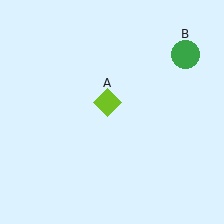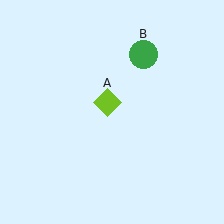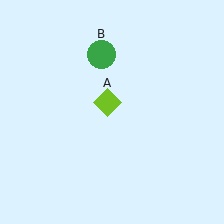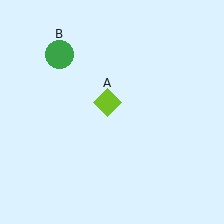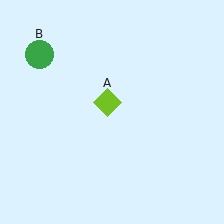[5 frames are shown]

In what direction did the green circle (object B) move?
The green circle (object B) moved left.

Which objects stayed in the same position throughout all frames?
Lime diamond (object A) remained stationary.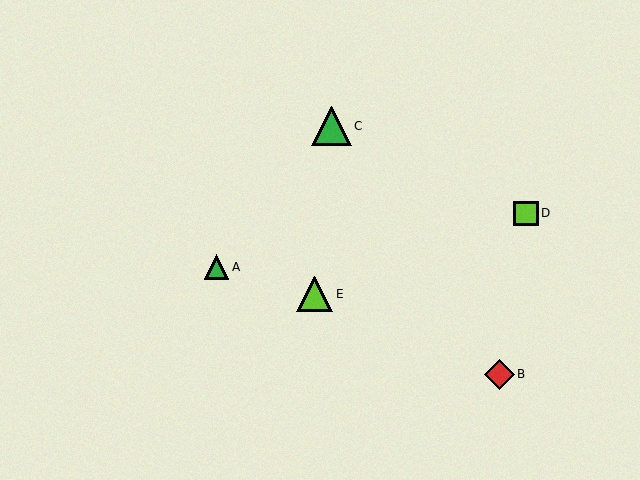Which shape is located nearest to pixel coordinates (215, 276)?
The green triangle (labeled A) at (216, 267) is nearest to that location.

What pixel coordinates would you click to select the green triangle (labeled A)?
Click at (216, 267) to select the green triangle A.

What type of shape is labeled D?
Shape D is a lime square.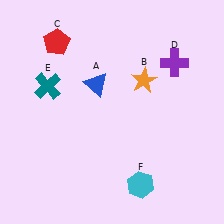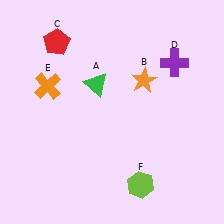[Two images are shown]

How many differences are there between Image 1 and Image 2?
There are 3 differences between the two images.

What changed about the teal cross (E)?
In Image 1, E is teal. In Image 2, it changed to orange.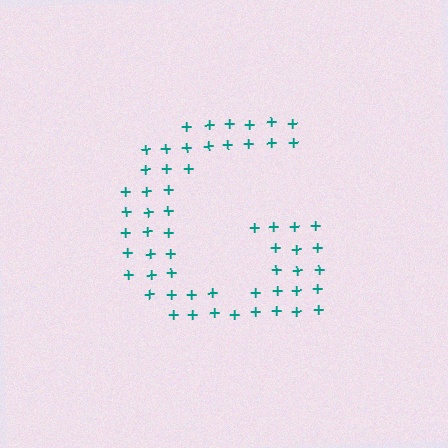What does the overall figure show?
The overall figure shows the letter G.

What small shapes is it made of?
It is made of small plus signs.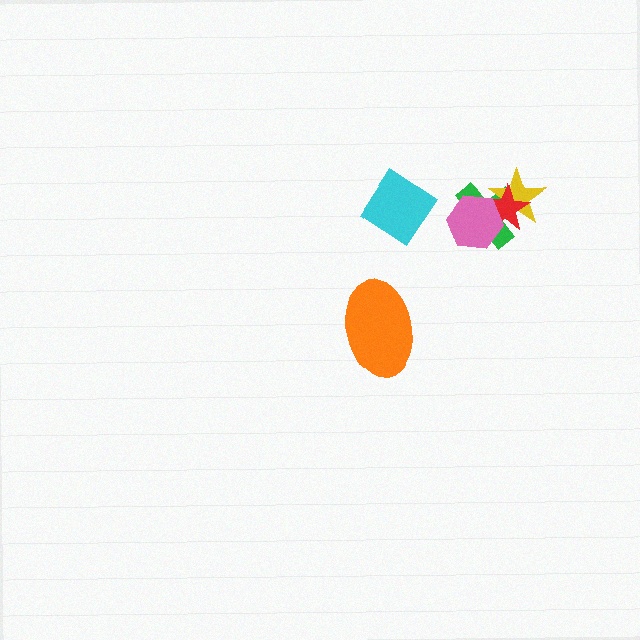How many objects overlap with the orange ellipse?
0 objects overlap with the orange ellipse.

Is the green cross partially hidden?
Yes, it is partially covered by another shape.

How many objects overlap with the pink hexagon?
3 objects overlap with the pink hexagon.